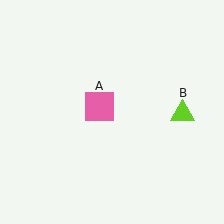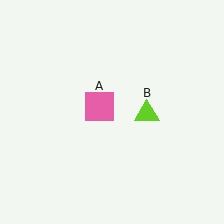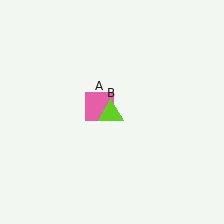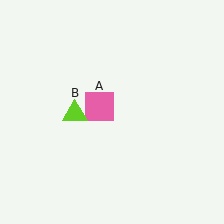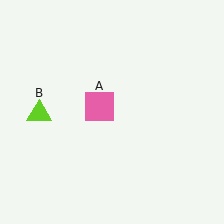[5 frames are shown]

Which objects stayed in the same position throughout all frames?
Pink square (object A) remained stationary.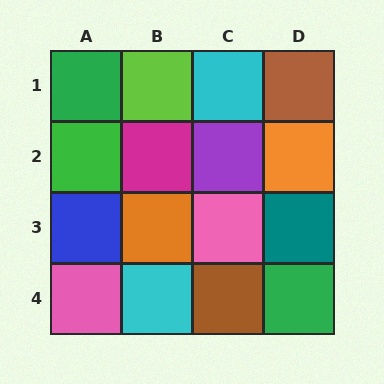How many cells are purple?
1 cell is purple.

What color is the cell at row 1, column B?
Lime.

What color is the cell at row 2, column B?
Magenta.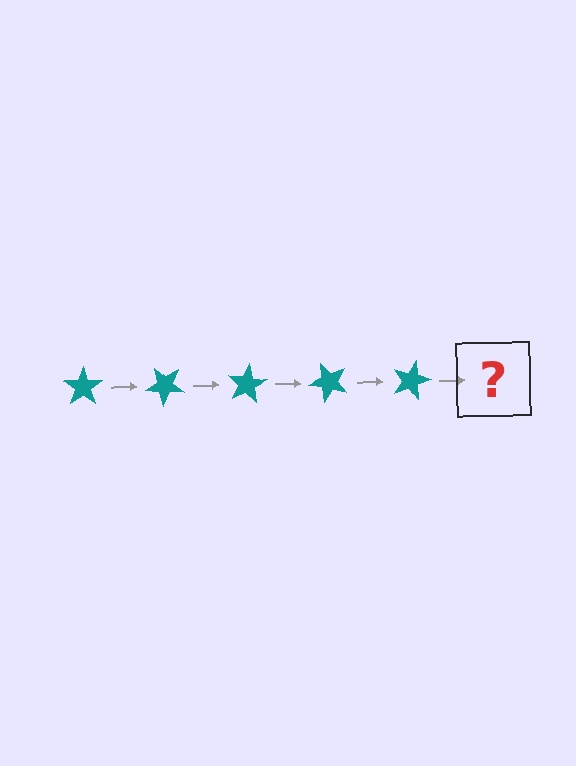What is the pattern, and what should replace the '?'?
The pattern is that the star rotates 40 degrees each step. The '?' should be a teal star rotated 200 degrees.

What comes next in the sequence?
The next element should be a teal star rotated 200 degrees.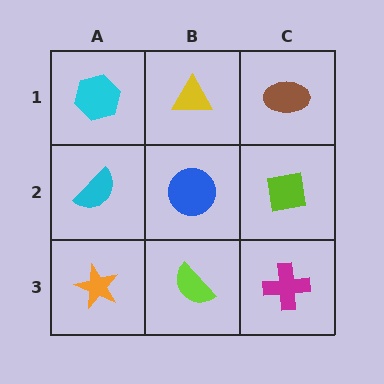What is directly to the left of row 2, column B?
A cyan semicircle.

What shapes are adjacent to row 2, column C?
A brown ellipse (row 1, column C), a magenta cross (row 3, column C), a blue circle (row 2, column B).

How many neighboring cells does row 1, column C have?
2.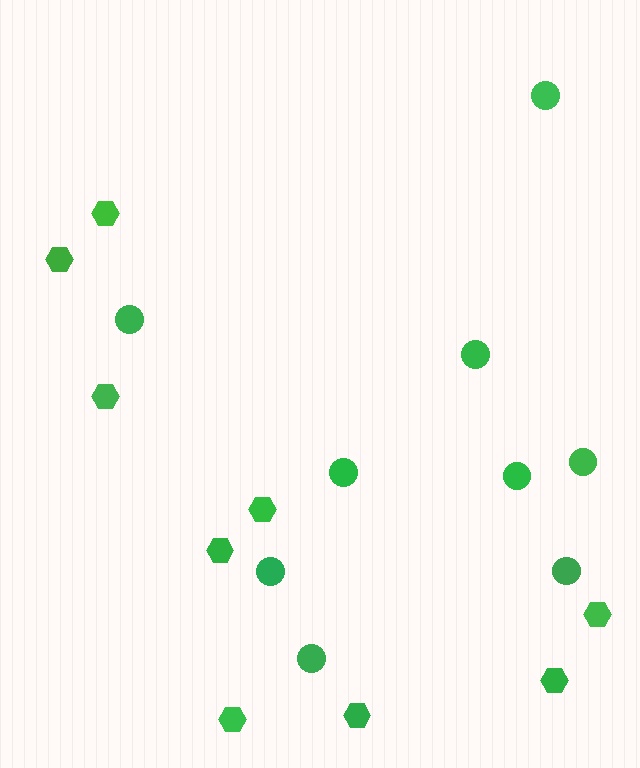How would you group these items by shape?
There are 2 groups: one group of circles (9) and one group of hexagons (9).